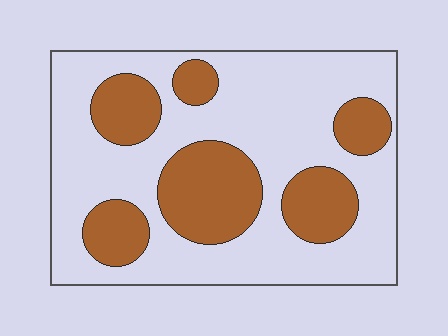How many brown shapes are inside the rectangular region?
6.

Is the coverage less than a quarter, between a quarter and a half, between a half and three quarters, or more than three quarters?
Between a quarter and a half.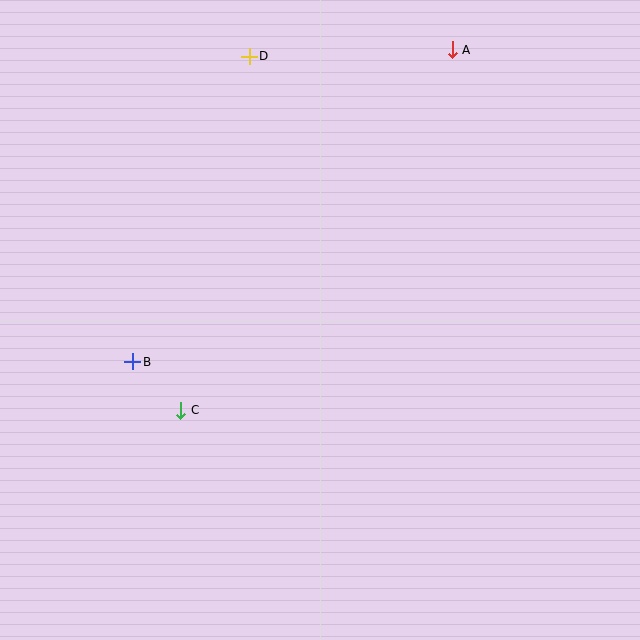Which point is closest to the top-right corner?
Point A is closest to the top-right corner.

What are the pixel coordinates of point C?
Point C is at (181, 410).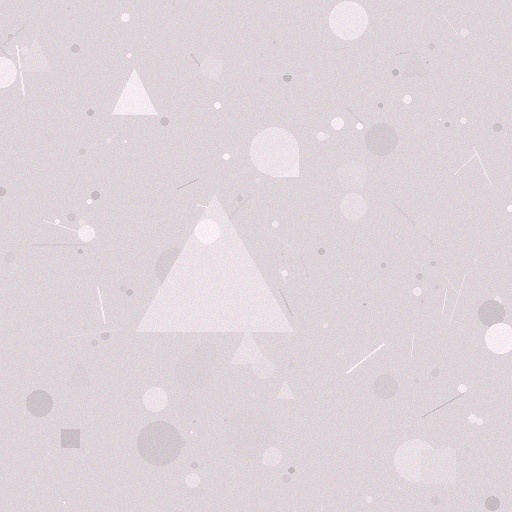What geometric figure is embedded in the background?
A triangle is embedded in the background.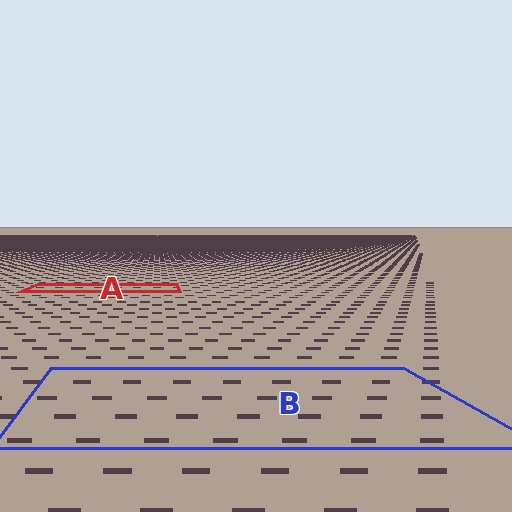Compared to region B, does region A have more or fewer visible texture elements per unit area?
Region A has more texture elements per unit area — they are packed more densely because it is farther away.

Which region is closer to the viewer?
Region B is closer. The texture elements there are larger and more spread out.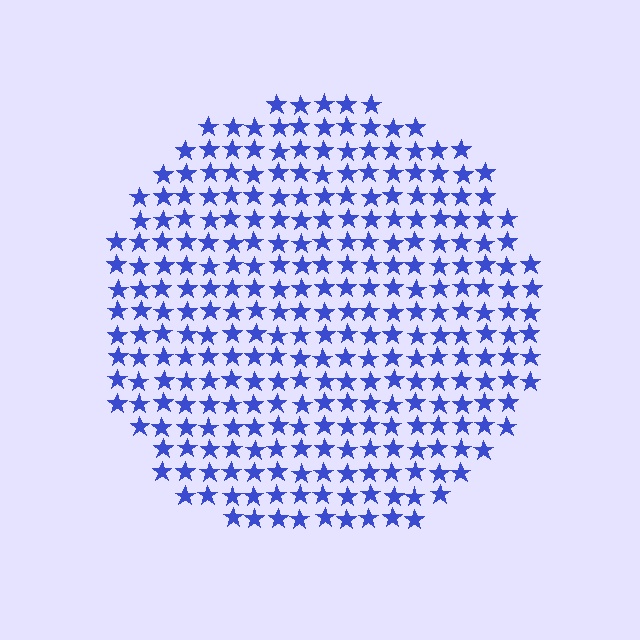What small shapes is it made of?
It is made of small stars.